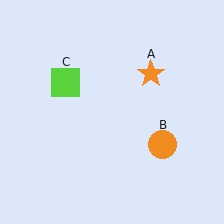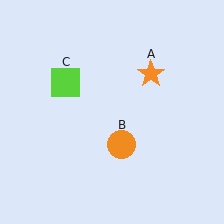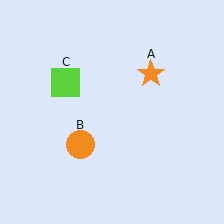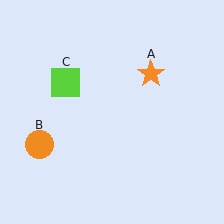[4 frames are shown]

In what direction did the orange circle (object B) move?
The orange circle (object B) moved left.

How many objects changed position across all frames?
1 object changed position: orange circle (object B).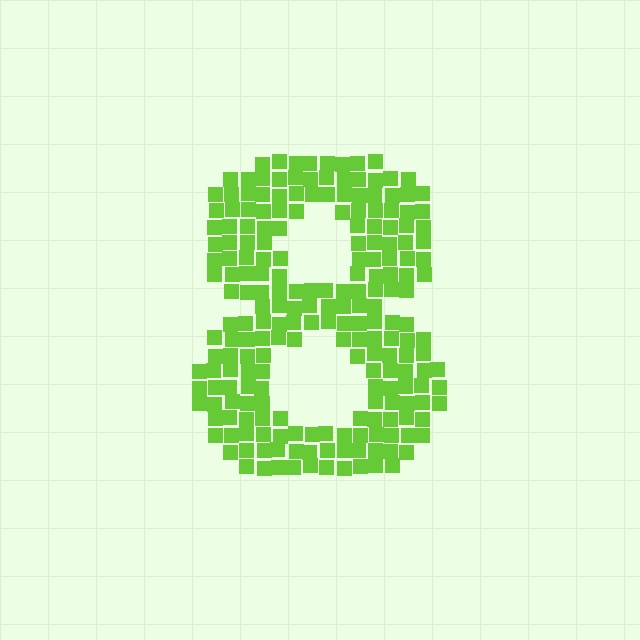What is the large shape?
The large shape is the digit 8.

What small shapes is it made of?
It is made of small squares.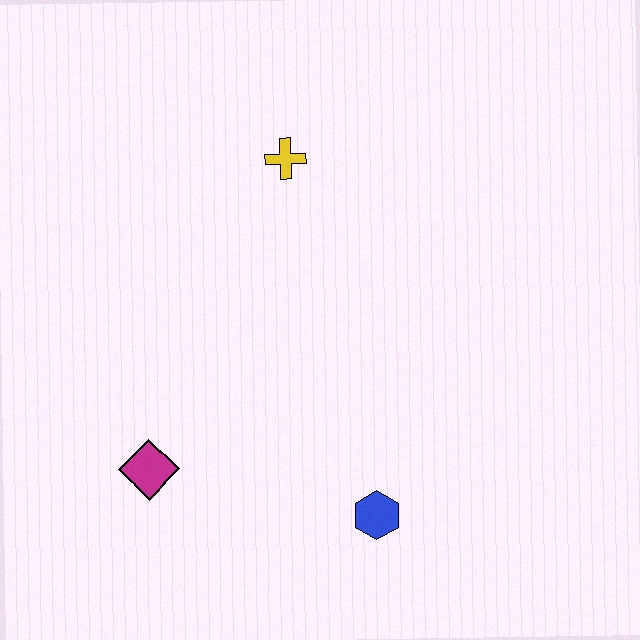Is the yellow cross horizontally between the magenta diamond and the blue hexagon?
Yes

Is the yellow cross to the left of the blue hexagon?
Yes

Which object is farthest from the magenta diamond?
The yellow cross is farthest from the magenta diamond.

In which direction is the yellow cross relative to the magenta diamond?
The yellow cross is above the magenta diamond.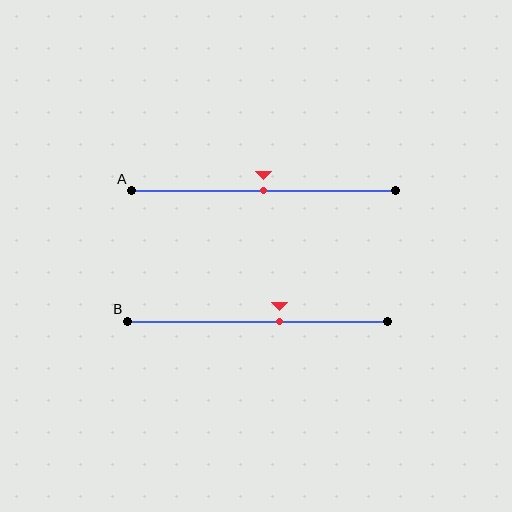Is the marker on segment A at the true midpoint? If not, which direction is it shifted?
Yes, the marker on segment A is at the true midpoint.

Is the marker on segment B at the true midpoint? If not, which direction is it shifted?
No, the marker on segment B is shifted to the right by about 8% of the segment length.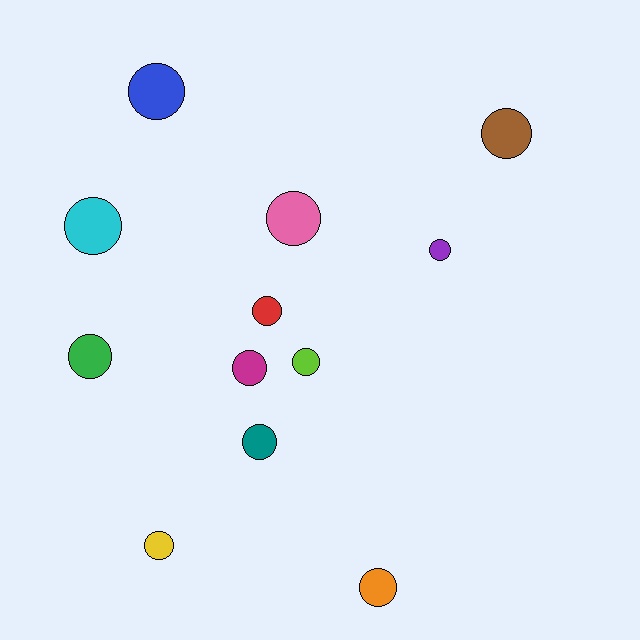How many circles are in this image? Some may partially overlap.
There are 12 circles.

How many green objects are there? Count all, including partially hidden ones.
There is 1 green object.